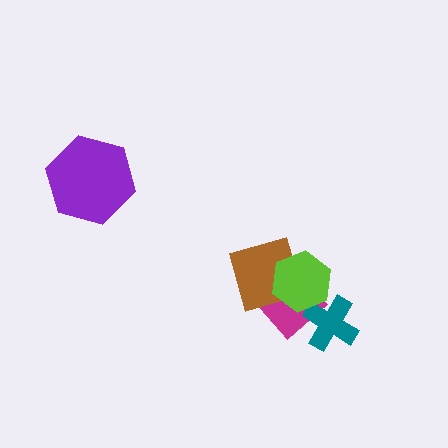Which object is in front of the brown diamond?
The lime hexagon is in front of the brown diamond.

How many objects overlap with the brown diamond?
2 objects overlap with the brown diamond.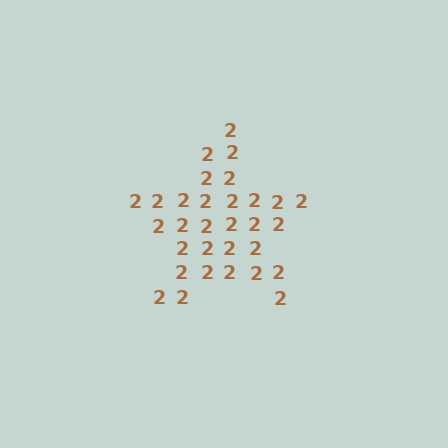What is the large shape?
The large shape is a star.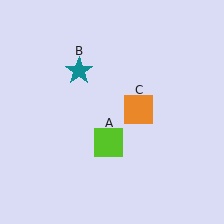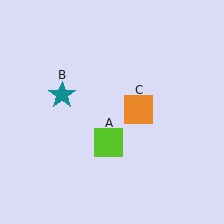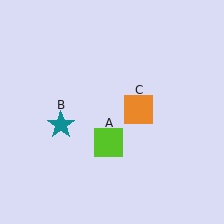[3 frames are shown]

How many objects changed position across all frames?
1 object changed position: teal star (object B).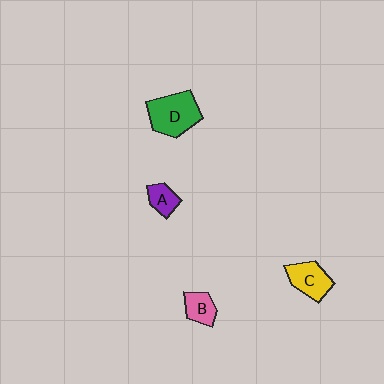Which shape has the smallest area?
Shape A (purple).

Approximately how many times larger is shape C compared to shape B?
Approximately 1.4 times.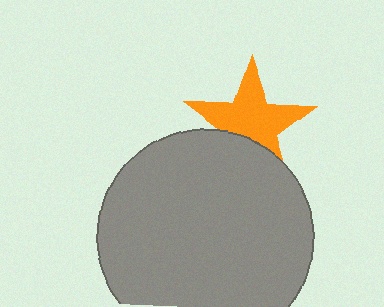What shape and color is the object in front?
The object in front is a gray circle.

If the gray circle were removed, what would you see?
You would see the complete orange star.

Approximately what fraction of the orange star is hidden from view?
Roughly 31% of the orange star is hidden behind the gray circle.